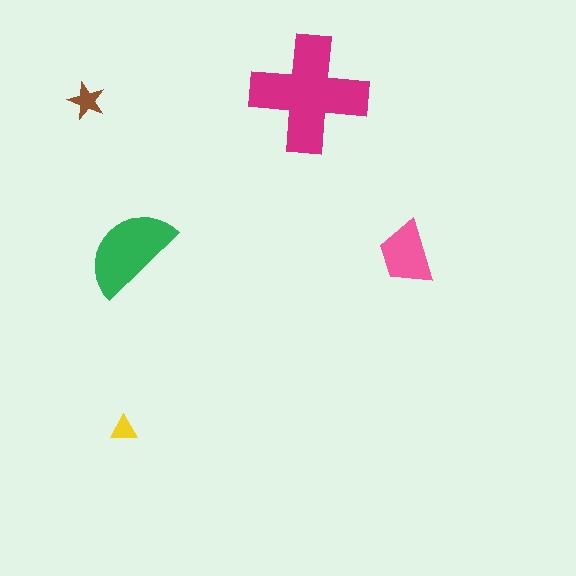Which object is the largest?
The magenta cross.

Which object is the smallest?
The yellow triangle.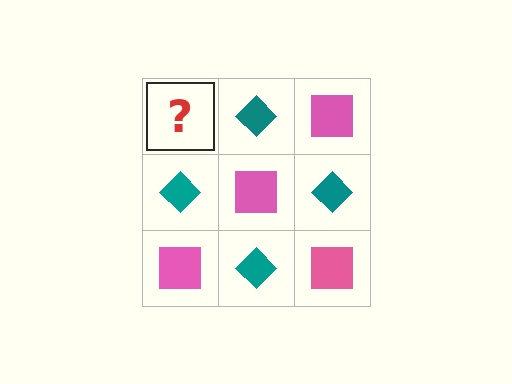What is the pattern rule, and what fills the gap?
The rule is that it alternates pink square and teal diamond in a checkerboard pattern. The gap should be filled with a pink square.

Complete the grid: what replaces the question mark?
The question mark should be replaced with a pink square.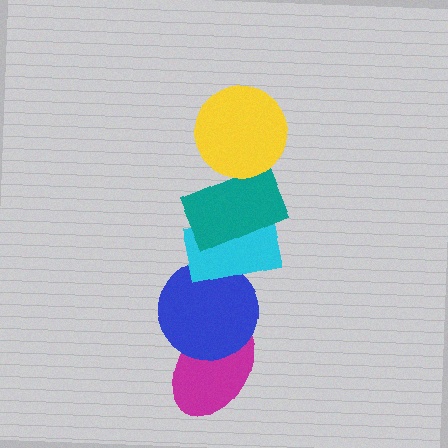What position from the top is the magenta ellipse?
The magenta ellipse is 5th from the top.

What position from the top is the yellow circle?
The yellow circle is 1st from the top.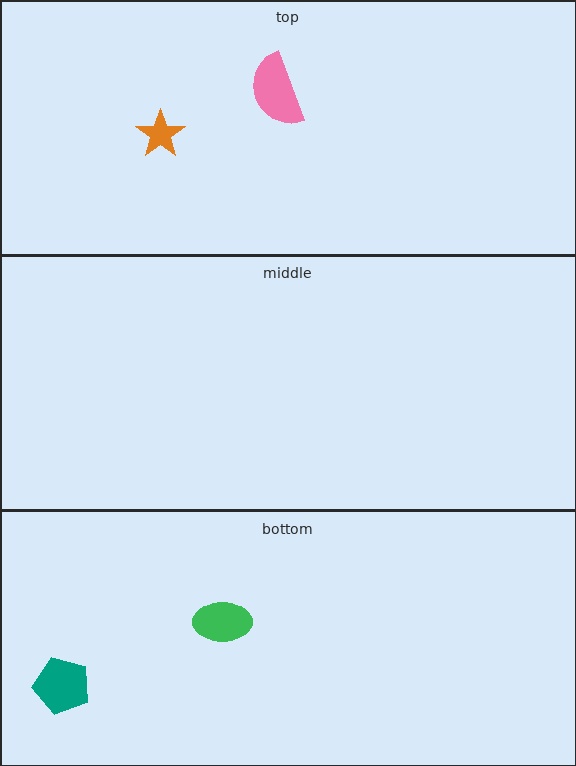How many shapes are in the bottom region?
2.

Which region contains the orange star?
The top region.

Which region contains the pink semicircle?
The top region.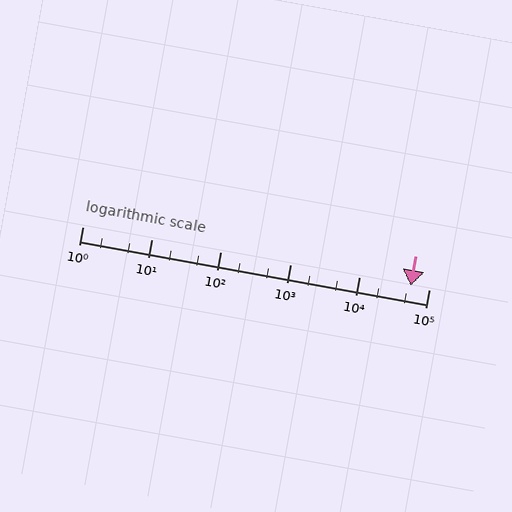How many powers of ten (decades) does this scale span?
The scale spans 5 decades, from 1 to 100000.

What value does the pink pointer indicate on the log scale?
The pointer indicates approximately 55000.